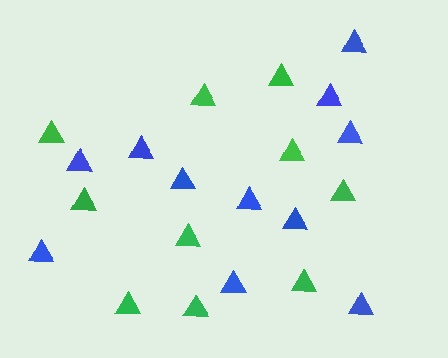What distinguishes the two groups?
There are 2 groups: one group of green triangles (10) and one group of blue triangles (11).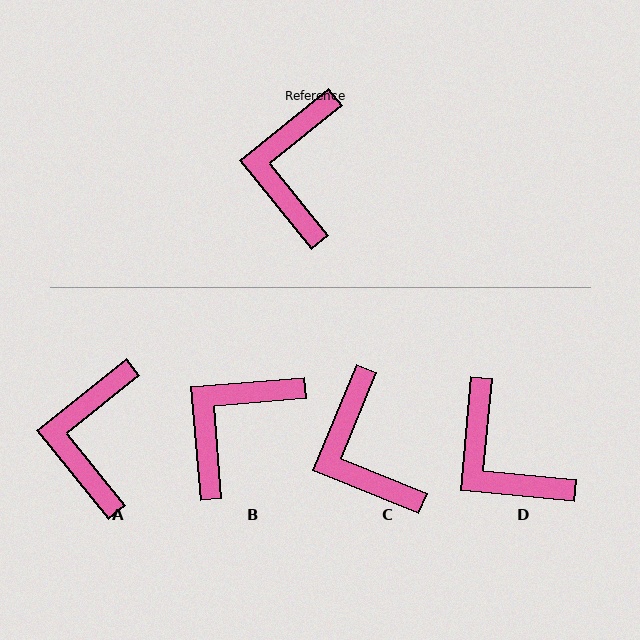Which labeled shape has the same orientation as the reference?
A.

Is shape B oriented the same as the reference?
No, it is off by about 34 degrees.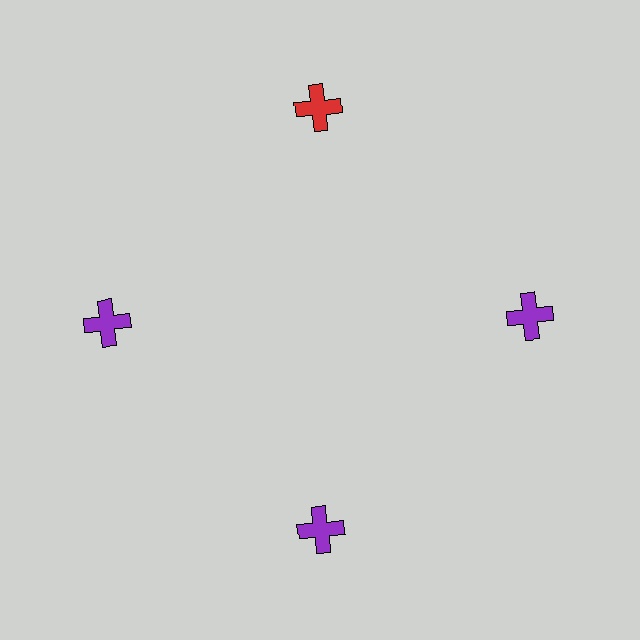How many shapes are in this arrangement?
There are 4 shapes arranged in a ring pattern.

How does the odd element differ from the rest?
It has a different color: red instead of purple.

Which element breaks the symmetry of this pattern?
The red cross at roughly the 12 o'clock position breaks the symmetry. All other shapes are purple crosses.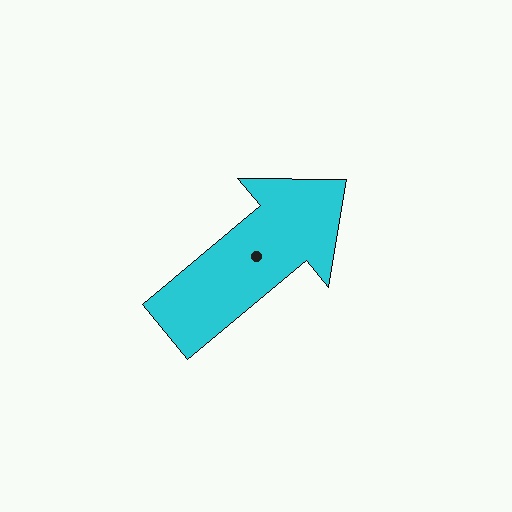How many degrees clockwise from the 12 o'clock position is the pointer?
Approximately 50 degrees.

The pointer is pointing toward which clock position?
Roughly 2 o'clock.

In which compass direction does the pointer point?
Northeast.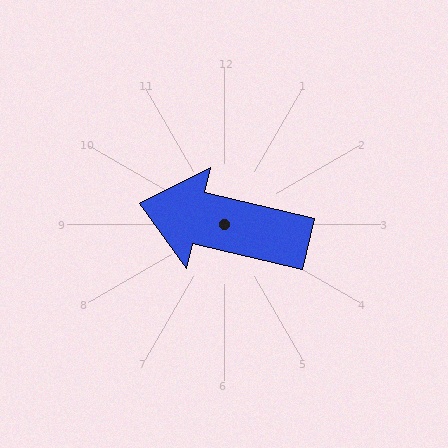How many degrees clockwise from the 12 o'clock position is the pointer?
Approximately 283 degrees.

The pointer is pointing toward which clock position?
Roughly 9 o'clock.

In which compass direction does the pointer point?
West.